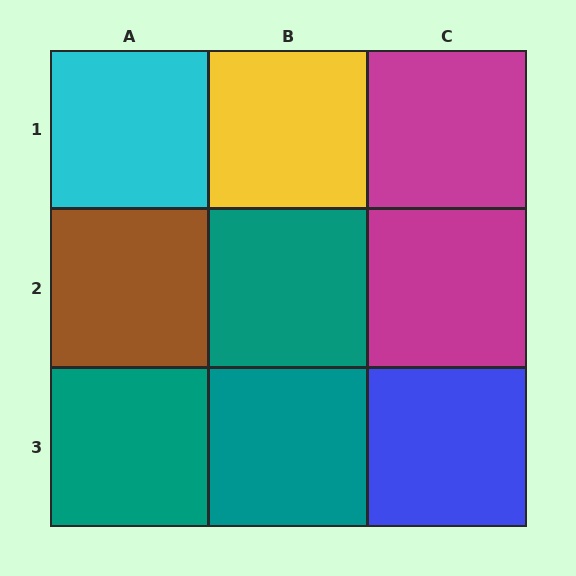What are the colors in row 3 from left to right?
Teal, teal, blue.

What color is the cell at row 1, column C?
Magenta.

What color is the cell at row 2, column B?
Teal.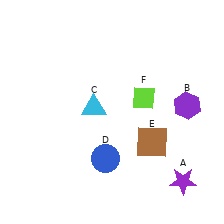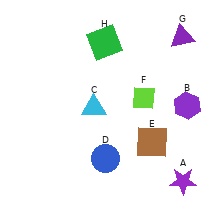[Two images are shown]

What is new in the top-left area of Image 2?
A green square (H) was added in the top-left area of Image 2.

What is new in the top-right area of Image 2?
A purple triangle (G) was added in the top-right area of Image 2.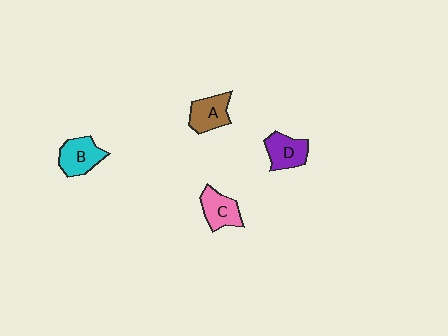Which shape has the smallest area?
Shape C (pink).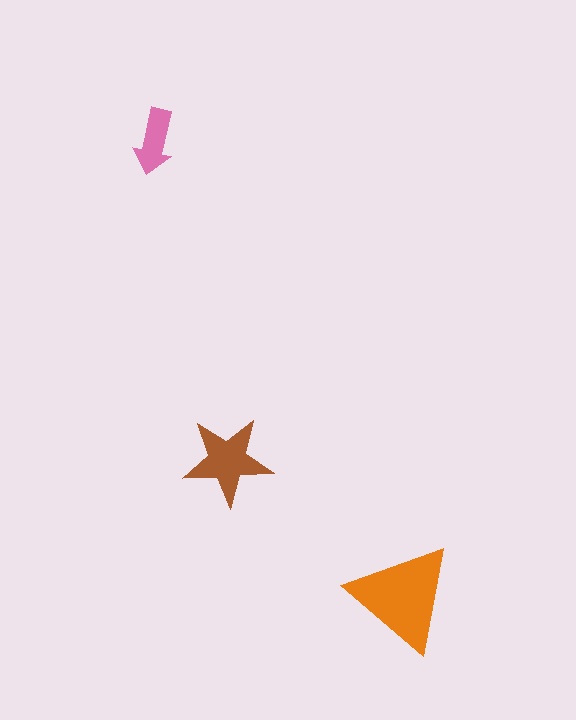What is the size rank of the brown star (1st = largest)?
2nd.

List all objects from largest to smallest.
The orange triangle, the brown star, the pink arrow.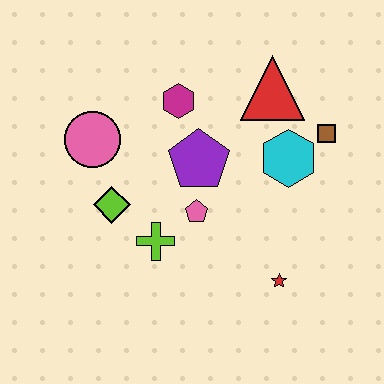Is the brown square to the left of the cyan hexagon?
No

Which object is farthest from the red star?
The pink circle is farthest from the red star.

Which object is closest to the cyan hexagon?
The brown square is closest to the cyan hexagon.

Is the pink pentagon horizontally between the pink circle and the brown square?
Yes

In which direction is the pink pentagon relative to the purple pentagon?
The pink pentagon is below the purple pentagon.